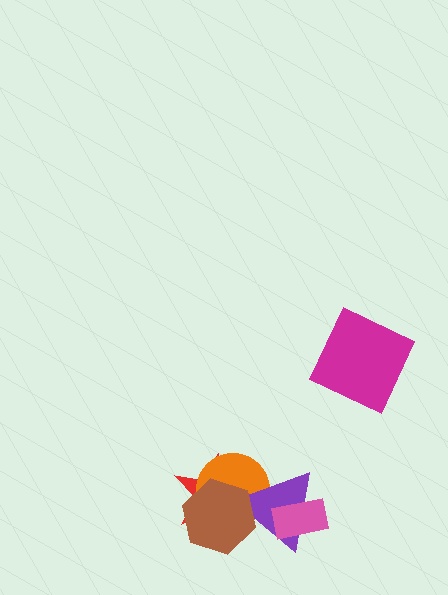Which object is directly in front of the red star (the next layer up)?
The orange circle is directly in front of the red star.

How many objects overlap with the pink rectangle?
1 object overlaps with the pink rectangle.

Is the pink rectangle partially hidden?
No, no other shape covers it.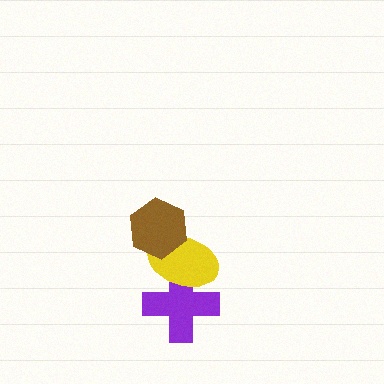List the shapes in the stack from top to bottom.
From top to bottom: the brown hexagon, the yellow ellipse, the purple cross.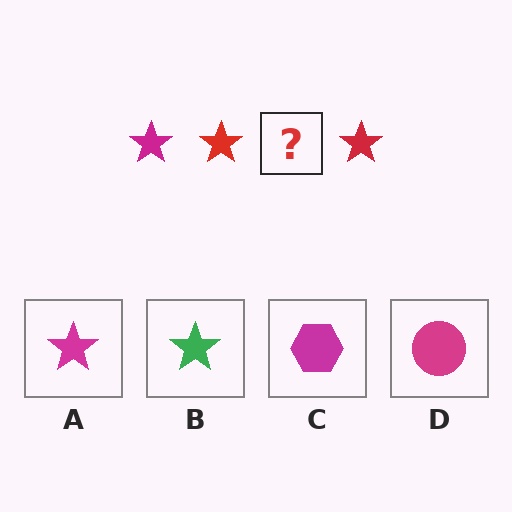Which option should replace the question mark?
Option A.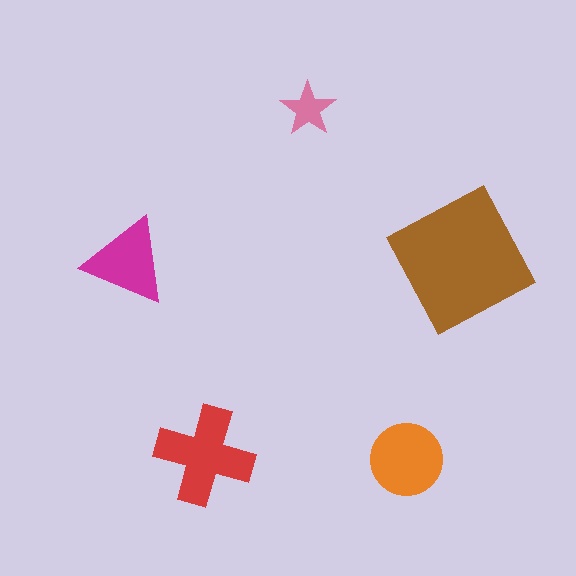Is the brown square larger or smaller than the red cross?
Larger.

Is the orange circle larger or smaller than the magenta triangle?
Larger.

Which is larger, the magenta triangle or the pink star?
The magenta triangle.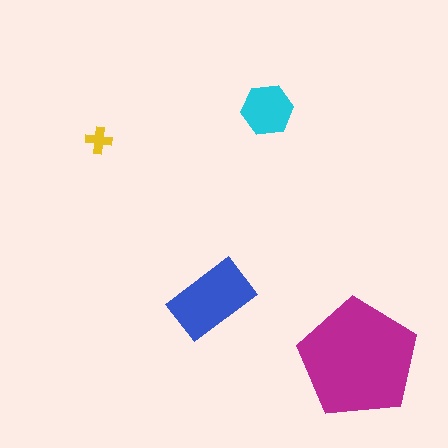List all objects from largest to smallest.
The magenta pentagon, the blue rectangle, the cyan hexagon, the yellow cross.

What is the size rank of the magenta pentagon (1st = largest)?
1st.